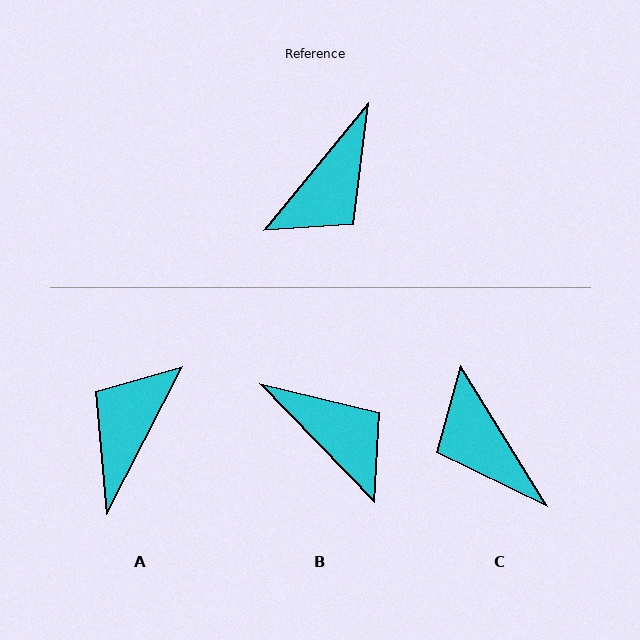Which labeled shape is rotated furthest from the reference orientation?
A, about 168 degrees away.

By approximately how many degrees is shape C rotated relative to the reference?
Approximately 109 degrees clockwise.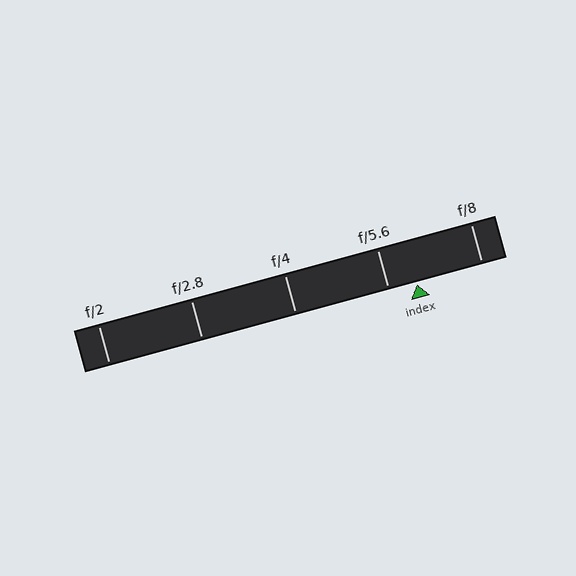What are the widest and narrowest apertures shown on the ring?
The widest aperture shown is f/2 and the narrowest is f/8.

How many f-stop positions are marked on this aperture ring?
There are 5 f-stop positions marked.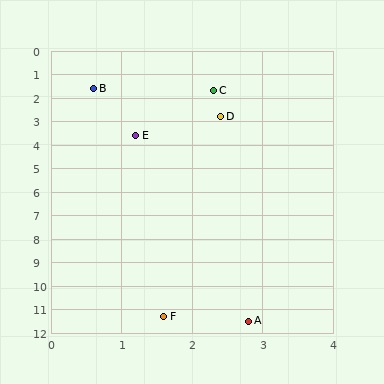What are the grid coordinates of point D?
Point D is at approximately (2.4, 2.8).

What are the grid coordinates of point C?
Point C is at approximately (2.3, 1.7).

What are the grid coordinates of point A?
Point A is at approximately (2.8, 11.5).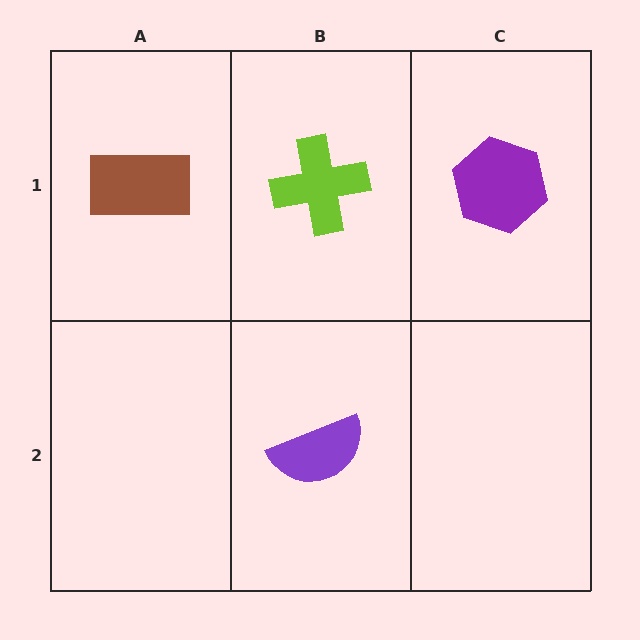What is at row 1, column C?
A purple hexagon.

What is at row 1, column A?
A brown rectangle.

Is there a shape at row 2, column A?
No, that cell is empty.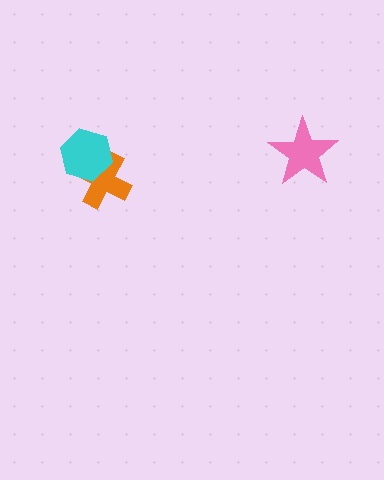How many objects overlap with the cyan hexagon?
1 object overlaps with the cyan hexagon.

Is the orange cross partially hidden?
Yes, it is partially covered by another shape.